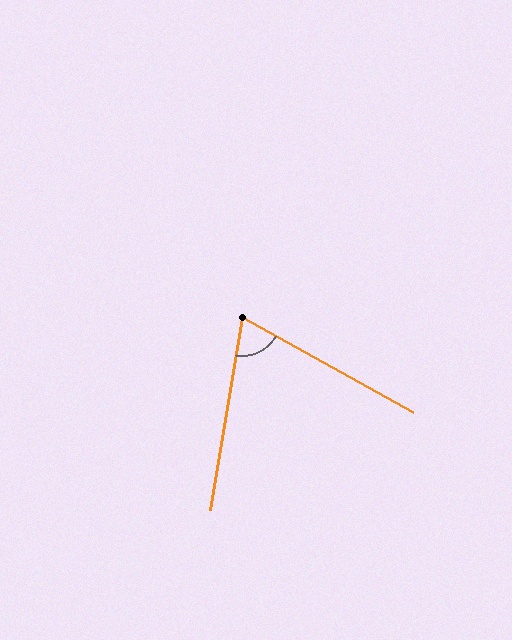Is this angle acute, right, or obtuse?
It is acute.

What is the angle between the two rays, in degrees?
Approximately 70 degrees.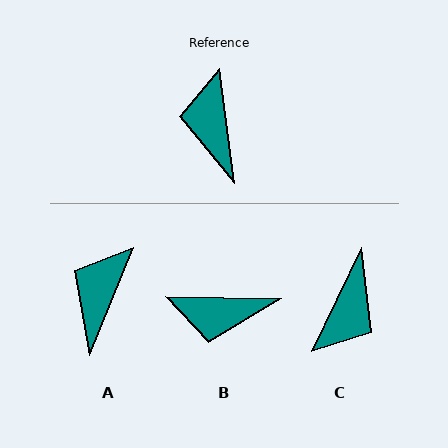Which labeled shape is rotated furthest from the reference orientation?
C, about 147 degrees away.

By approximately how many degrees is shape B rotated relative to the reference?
Approximately 82 degrees counter-clockwise.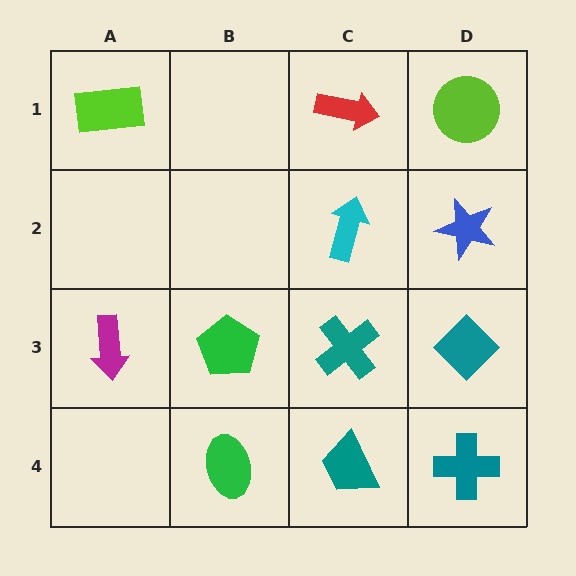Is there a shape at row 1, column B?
No, that cell is empty.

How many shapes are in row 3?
4 shapes.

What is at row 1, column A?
A lime rectangle.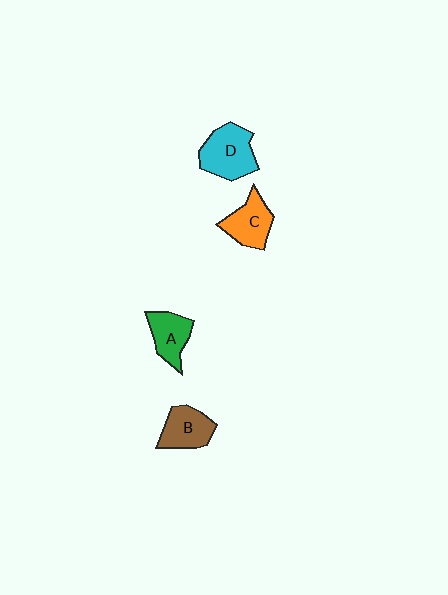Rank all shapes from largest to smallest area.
From largest to smallest: D (cyan), C (orange), B (brown), A (green).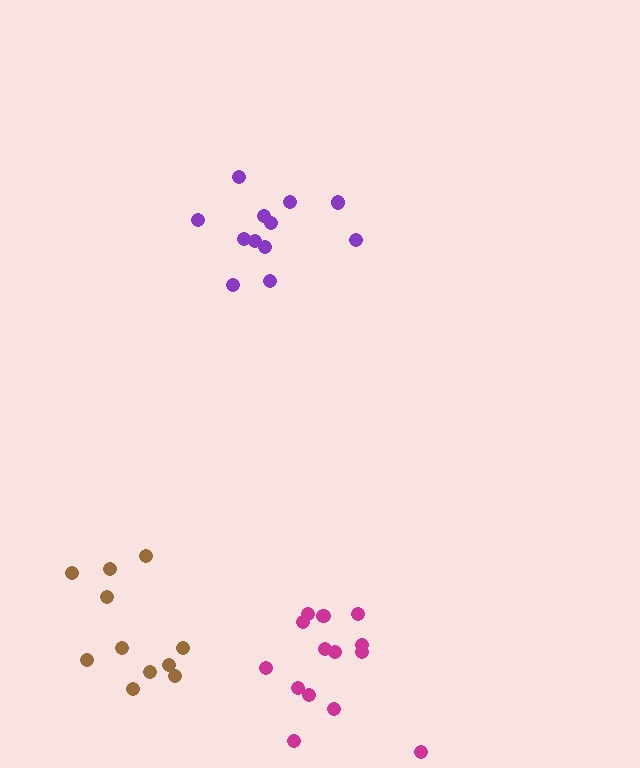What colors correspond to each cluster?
The clusters are colored: magenta, purple, brown.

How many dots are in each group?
Group 1: 14 dots, Group 2: 12 dots, Group 3: 11 dots (37 total).